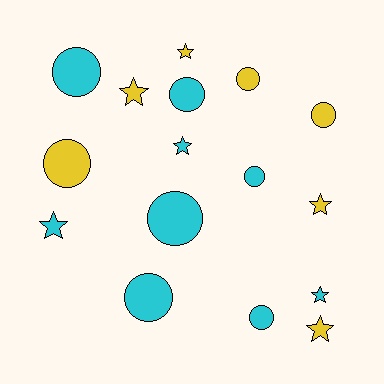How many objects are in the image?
There are 16 objects.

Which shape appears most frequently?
Circle, with 9 objects.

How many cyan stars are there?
There are 3 cyan stars.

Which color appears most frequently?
Cyan, with 9 objects.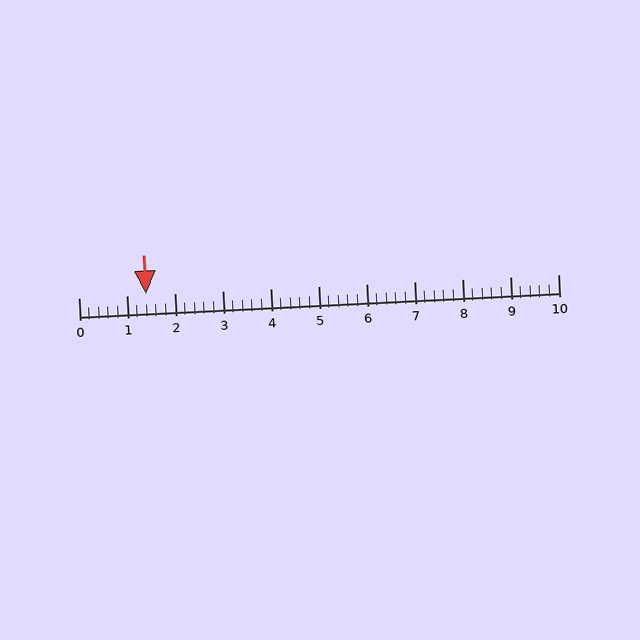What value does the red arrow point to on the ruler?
The red arrow points to approximately 1.4.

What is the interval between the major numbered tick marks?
The major tick marks are spaced 1 units apart.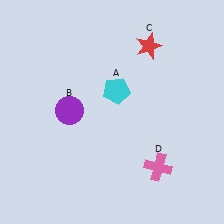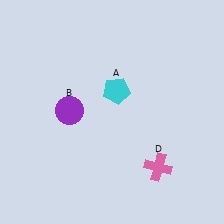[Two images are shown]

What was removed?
The red star (C) was removed in Image 2.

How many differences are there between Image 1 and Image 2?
There is 1 difference between the two images.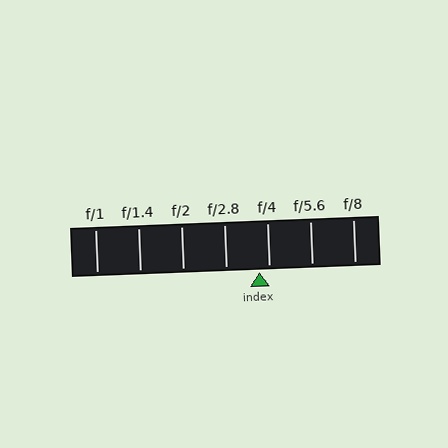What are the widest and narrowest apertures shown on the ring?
The widest aperture shown is f/1 and the narrowest is f/8.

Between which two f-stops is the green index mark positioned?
The index mark is between f/2.8 and f/4.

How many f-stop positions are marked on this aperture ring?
There are 7 f-stop positions marked.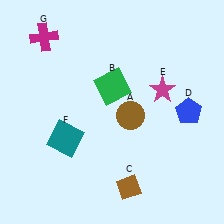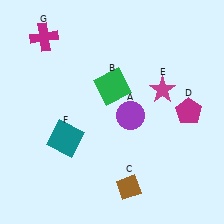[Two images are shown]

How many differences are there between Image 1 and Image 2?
There are 2 differences between the two images.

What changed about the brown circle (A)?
In Image 1, A is brown. In Image 2, it changed to purple.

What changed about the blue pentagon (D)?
In Image 1, D is blue. In Image 2, it changed to magenta.